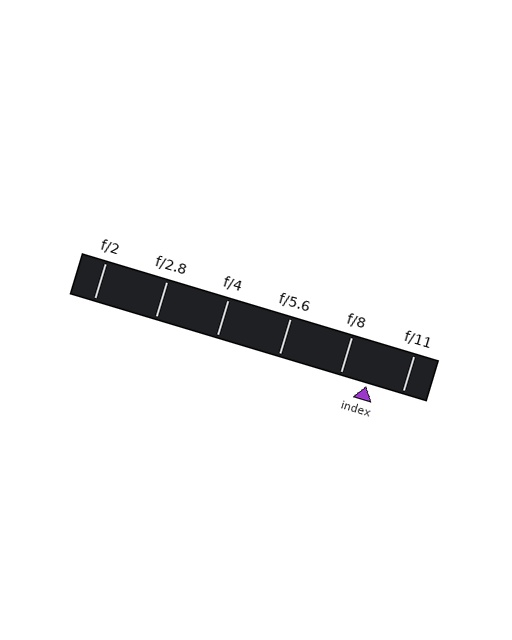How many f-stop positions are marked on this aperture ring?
There are 6 f-stop positions marked.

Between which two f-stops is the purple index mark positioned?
The index mark is between f/8 and f/11.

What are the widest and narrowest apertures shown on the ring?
The widest aperture shown is f/2 and the narrowest is f/11.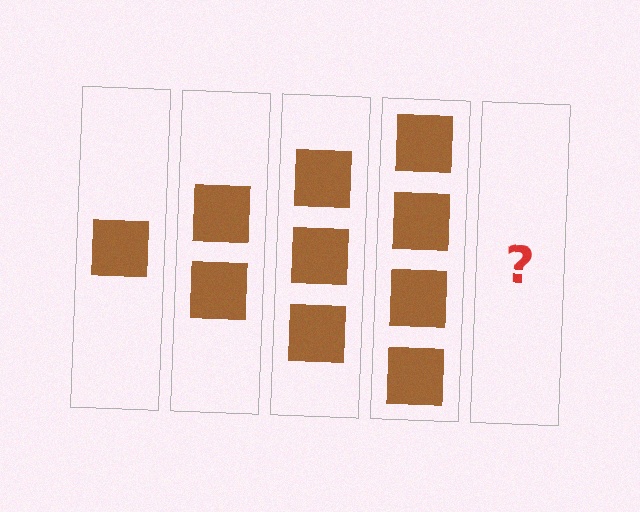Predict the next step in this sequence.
The next step is 5 squares.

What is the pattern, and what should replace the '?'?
The pattern is that each step adds one more square. The '?' should be 5 squares.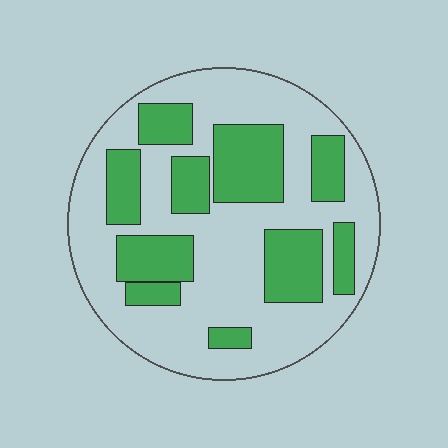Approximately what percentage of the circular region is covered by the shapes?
Approximately 35%.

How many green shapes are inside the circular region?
10.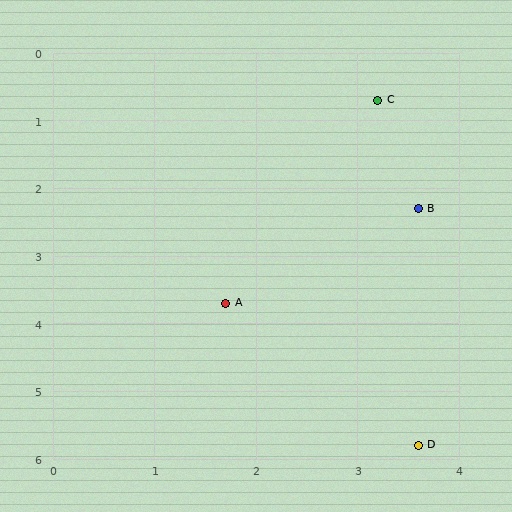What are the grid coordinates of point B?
Point B is at approximately (3.6, 2.3).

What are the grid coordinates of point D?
Point D is at approximately (3.6, 5.8).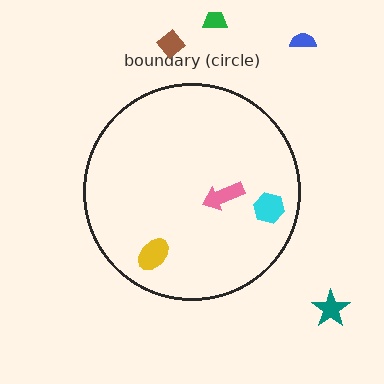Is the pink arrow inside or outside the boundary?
Inside.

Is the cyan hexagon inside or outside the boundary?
Inside.